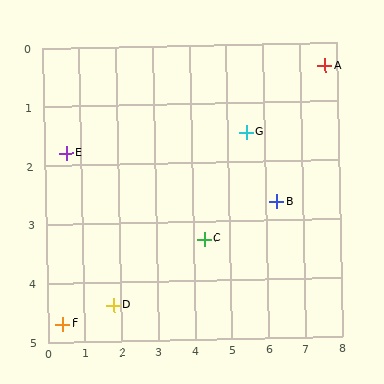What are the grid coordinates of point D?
Point D is at approximately (1.8, 4.4).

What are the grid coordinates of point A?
Point A is at approximately (7.7, 0.4).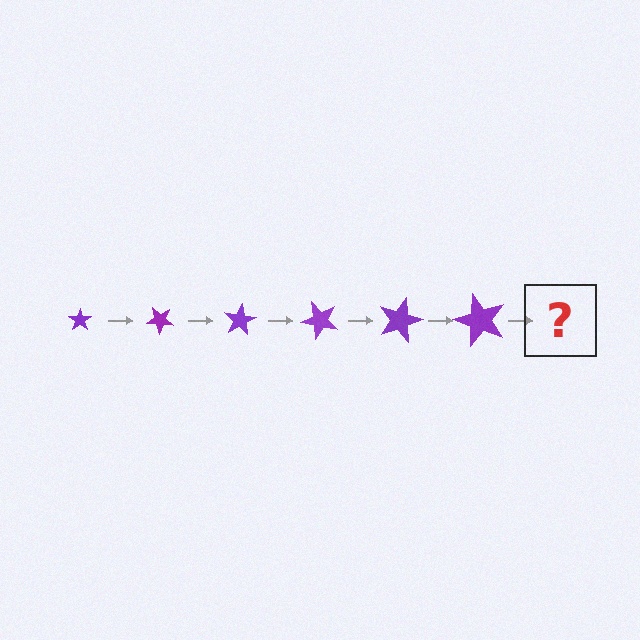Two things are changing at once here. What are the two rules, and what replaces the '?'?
The two rules are that the star grows larger each step and it rotates 40 degrees each step. The '?' should be a star, larger than the previous one and rotated 240 degrees from the start.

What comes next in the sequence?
The next element should be a star, larger than the previous one and rotated 240 degrees from the start.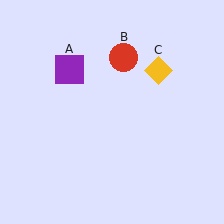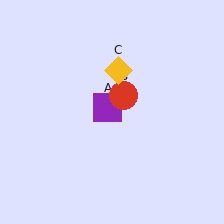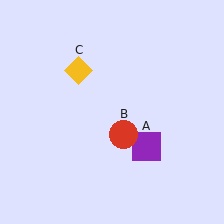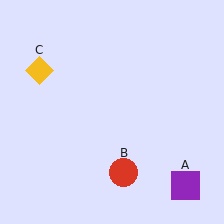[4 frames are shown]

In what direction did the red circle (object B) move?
The red circle (object B) moved down.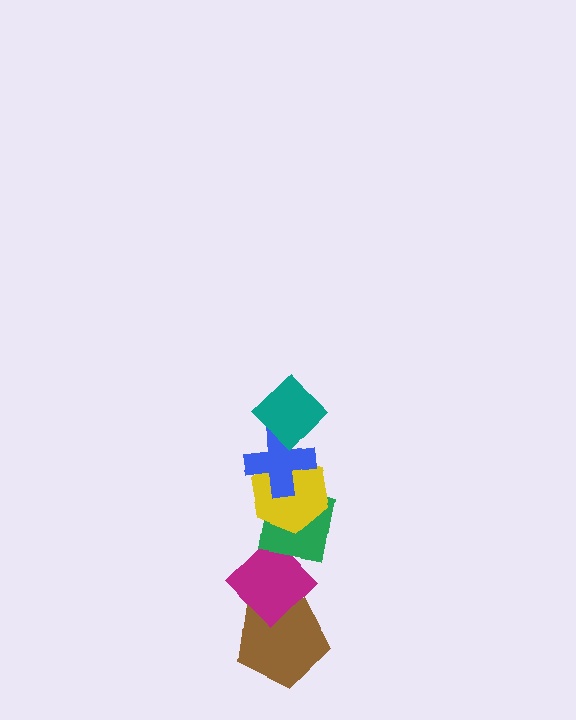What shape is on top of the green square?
The yellow hexagon is on top of the green square.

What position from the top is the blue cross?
The blue cross is 2nd from the top.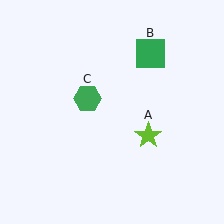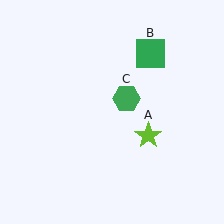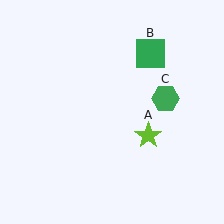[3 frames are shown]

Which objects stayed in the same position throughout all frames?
Lime star (object A) and green square (object B) remained stationary.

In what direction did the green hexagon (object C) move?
The green hexagon (object C) moved right.